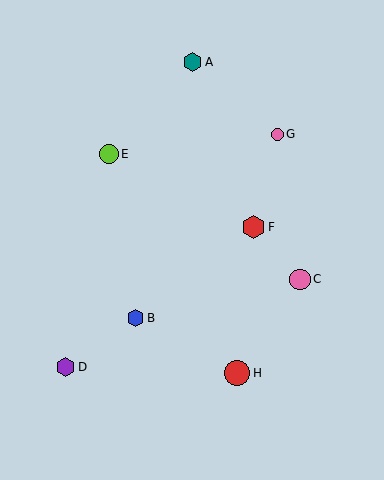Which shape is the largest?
The red circle (labeled H) is the largest.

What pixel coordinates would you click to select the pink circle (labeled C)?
Click at (300, 279) to select the pink circle C.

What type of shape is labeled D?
Shape D is a purple hexagon.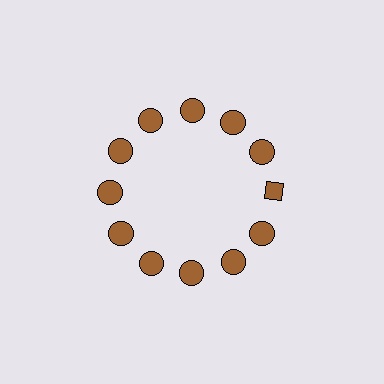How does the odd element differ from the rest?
It has a different shape: diamond instead of circle.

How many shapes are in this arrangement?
There are 12 shapes arranged in a ring pattern.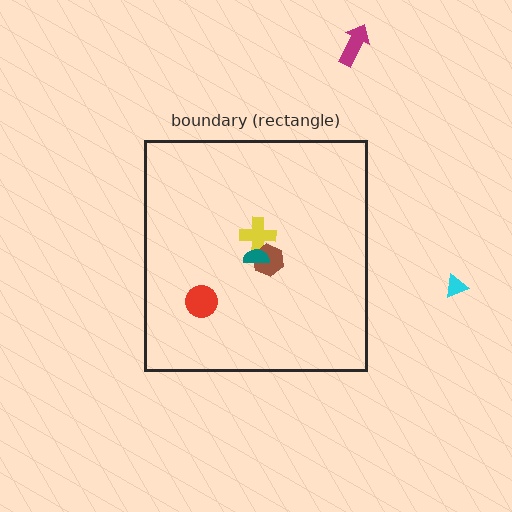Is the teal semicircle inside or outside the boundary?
Inside.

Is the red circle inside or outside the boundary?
Inside.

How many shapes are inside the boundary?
4 inside, 2 outside.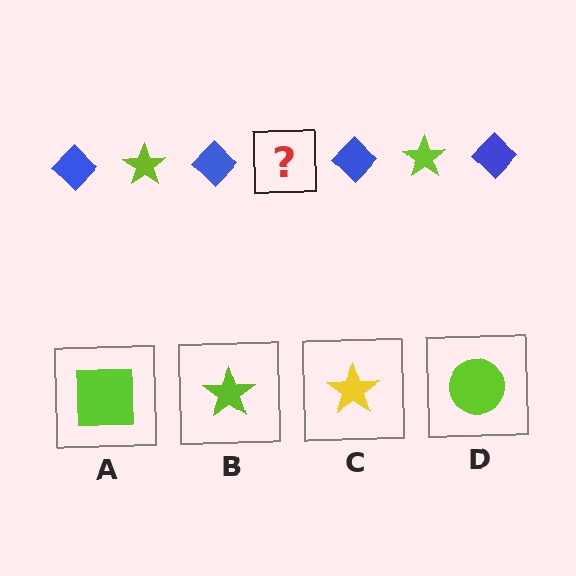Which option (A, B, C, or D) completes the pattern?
B.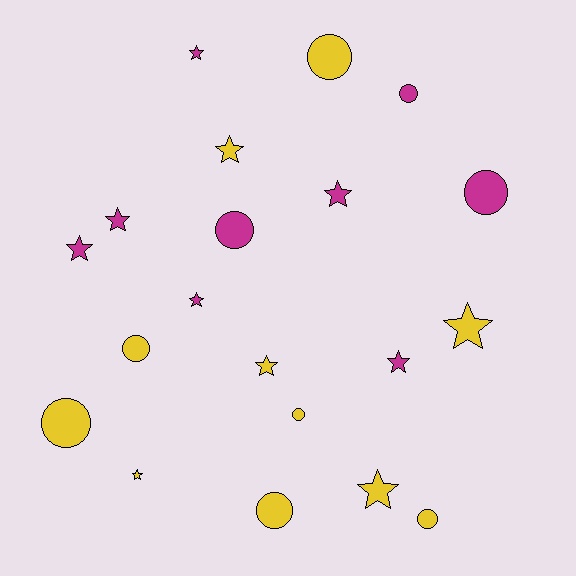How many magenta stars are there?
There are 6 magenta stars.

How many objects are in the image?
There are 20 objects.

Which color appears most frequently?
Yellow, with 11 objects.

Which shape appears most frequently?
Star, with 11 objects.